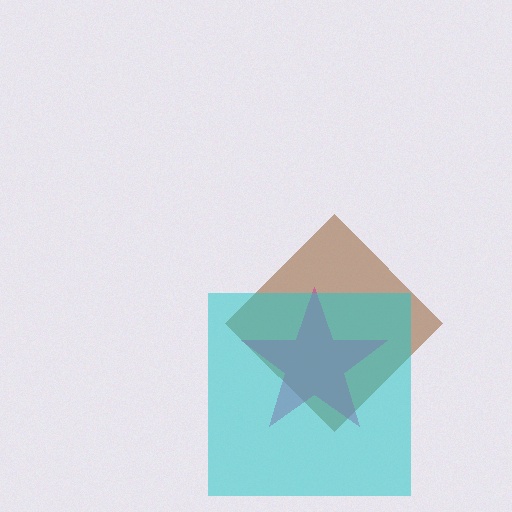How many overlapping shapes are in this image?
There are 3 overlapping shapes in the image.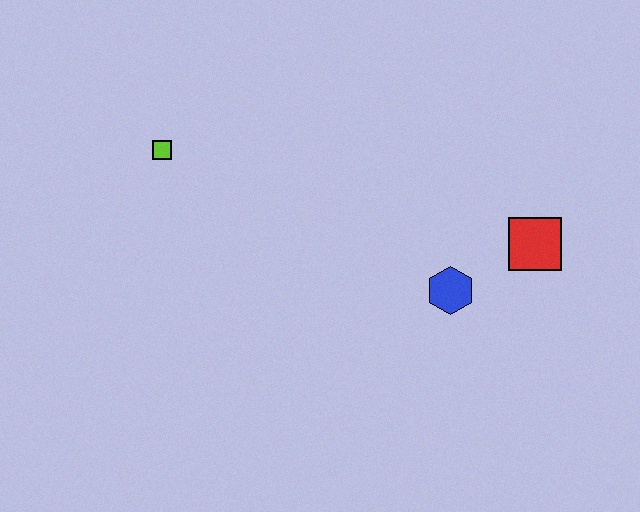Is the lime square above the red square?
Yes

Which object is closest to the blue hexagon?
The red square is closest to the blue hexagon.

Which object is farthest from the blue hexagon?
The lime square is farthest from the blue hexagon.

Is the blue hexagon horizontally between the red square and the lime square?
Yes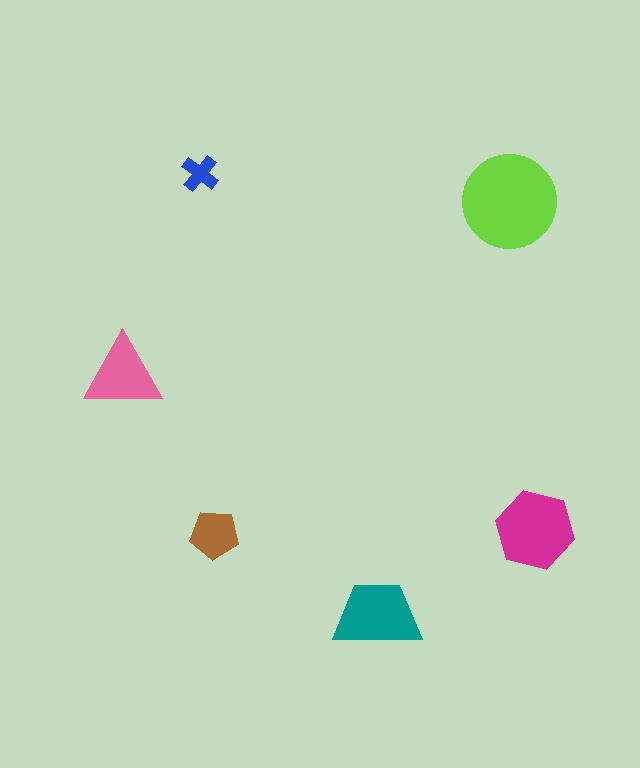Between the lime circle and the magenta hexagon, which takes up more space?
The lime circle.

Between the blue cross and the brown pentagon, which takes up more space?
The brown pentagon.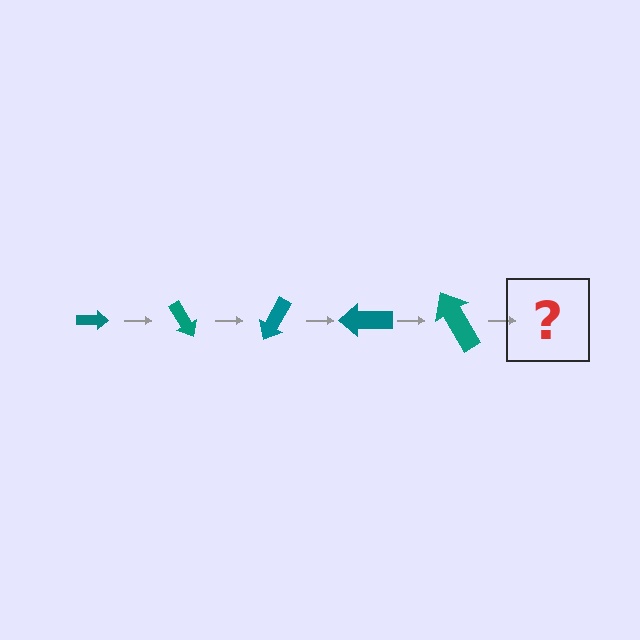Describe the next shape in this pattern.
It should be an arrow, larger than the previous one and rotated 300 degrees from the start.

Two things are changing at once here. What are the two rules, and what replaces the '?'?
The two rules are that the arrow grows larger each step and it rotates 60 degrees each step. The '?' should be an arrow, larger than the previous one and rotated 300 degrees from the start.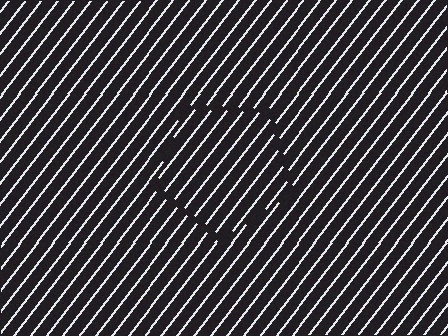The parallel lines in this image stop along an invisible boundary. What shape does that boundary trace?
An illusory pentagon. The interior of the shape contains the same grating, shifted by half a period — the contour is defined by the phase discontinuity where line-ends from the inner and outer gratings abut.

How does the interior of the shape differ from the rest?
The interior of the shape contains the same grating, shifted by half a period — the contour is defined by the phase discontinuity where line-ends from the inner and outer gratings abut.